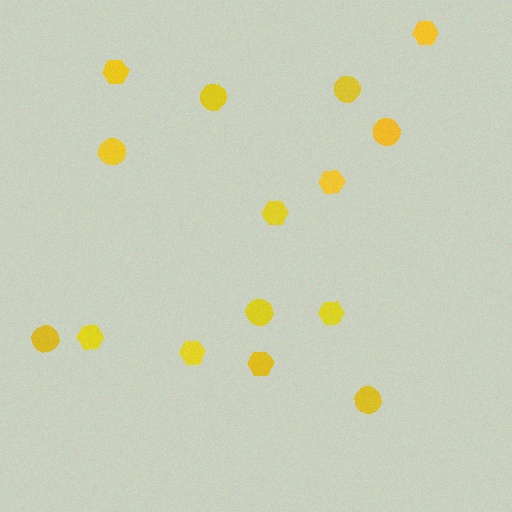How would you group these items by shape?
There are 2 groups: one group of hexagons (8) and one group of circles (7).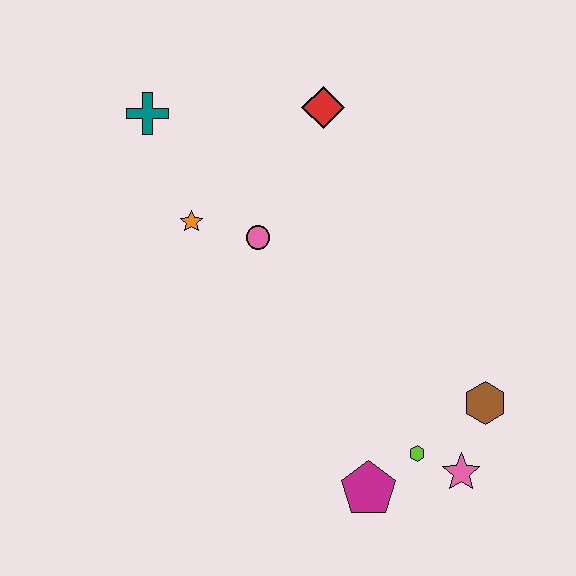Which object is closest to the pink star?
The lime hexagon is closest to the pink star.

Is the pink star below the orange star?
Yes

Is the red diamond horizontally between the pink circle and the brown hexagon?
Yes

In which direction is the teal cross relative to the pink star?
The teal cross is above the pink star.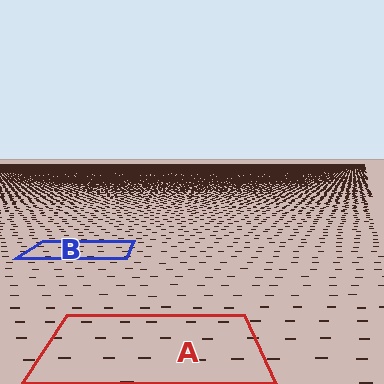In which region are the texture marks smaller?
The texture marks are smaller in region B, because it is farther away.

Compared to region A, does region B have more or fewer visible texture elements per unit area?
Region B has more texture elements per unit area — they are packed more densely because it is farther away.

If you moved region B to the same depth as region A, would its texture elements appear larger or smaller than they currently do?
They would appear larger. At a closer depth, the same texture elements are projected at a bigger on-screen size.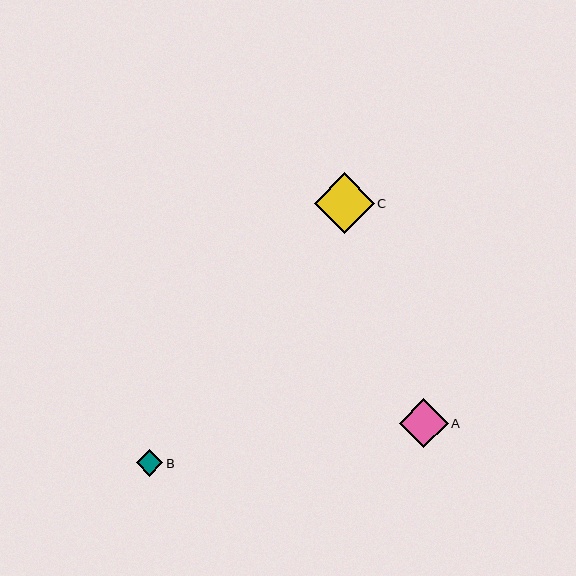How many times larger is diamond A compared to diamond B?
Diamond A is approximately 1.8 times the size of diamond B.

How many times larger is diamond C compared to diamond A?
Diamond C is approximately 1.2 times the size of diamond A.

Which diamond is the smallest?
Diamond B is the smallest with a size of approximately 27 pixels.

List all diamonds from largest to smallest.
From largest to smallest: C, A, B.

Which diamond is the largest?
Diamond C is the largest with a size of approximately 60 pixels.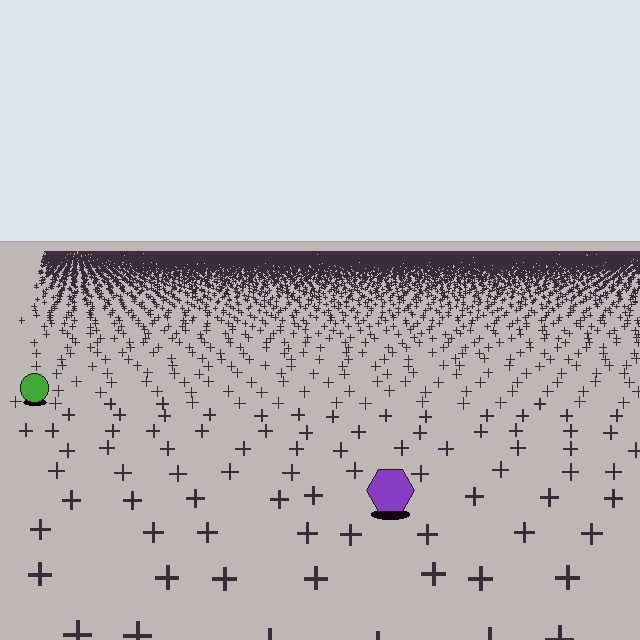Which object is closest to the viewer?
The purple hexagon is closest. The texture marks near it are larger and more spread out.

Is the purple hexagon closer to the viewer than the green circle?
Yes. The purple hexagon is closer — you can tell from the texture gradient: the ground texture is coarser near it.